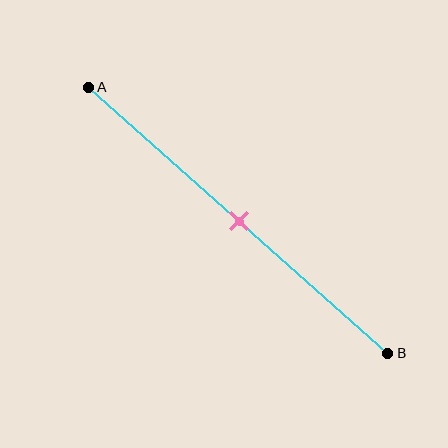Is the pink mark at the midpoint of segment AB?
Yes, the mark is approximately at the midpoint.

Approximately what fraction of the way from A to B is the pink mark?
The pink mark is approximately 50% of the way from A to B.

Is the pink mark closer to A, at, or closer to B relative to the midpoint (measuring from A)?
The pink mark is approximately at the midpoint of segment AB.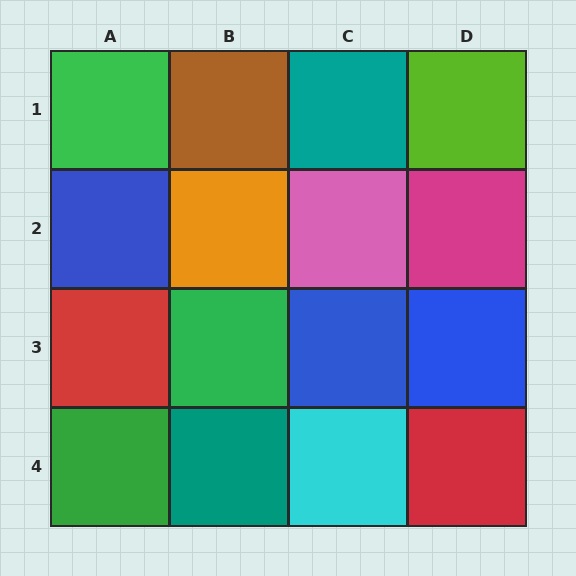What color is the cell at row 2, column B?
Orange.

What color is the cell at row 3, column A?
Red.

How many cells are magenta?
1 cell is magenta.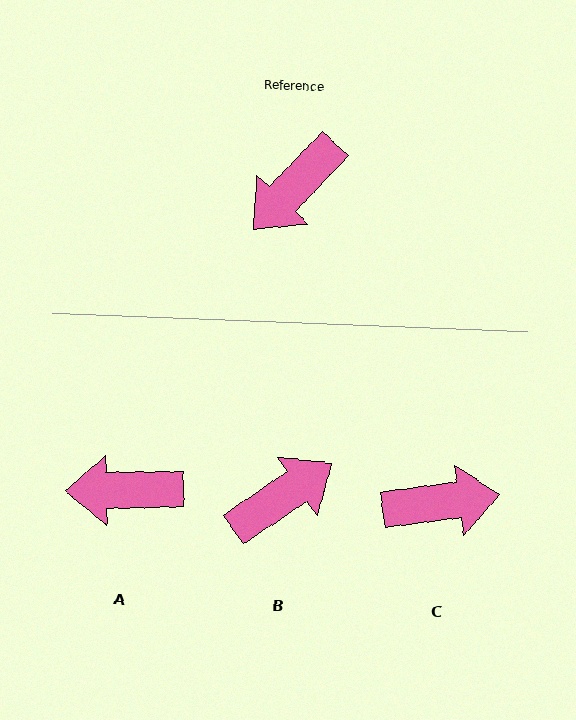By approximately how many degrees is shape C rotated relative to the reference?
Approximately 141 degrees counter-clockwise.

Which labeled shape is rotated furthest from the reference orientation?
B, about 168 degrees away.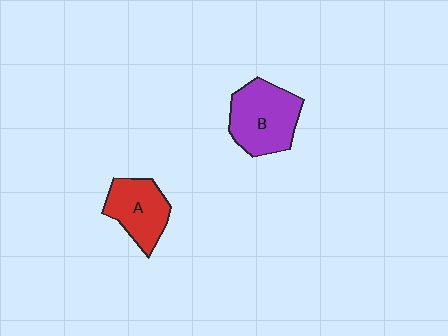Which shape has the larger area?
Shape B (purple).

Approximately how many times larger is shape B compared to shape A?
Approximately 1.3 times.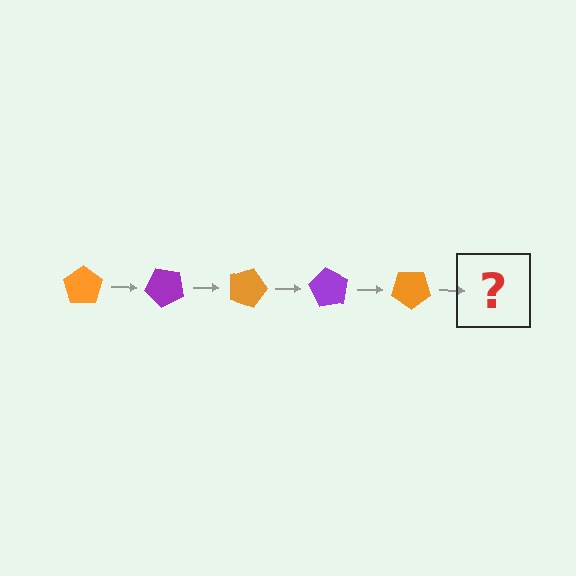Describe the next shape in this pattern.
It should be a purple pentagon, rotated 225 degrees from the start.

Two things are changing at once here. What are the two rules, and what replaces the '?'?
The two rules are that it rotates 45 degrees each step and the color cycles through orange and purple. The '?' should be a purple pentagon, rotated 225 degrees from the start.